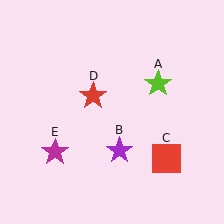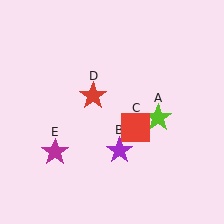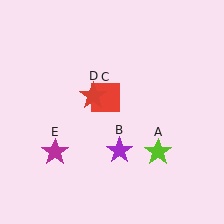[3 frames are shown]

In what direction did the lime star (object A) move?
The lime star (object A) moved down.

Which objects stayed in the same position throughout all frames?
Purple star (object B) and red star (object D) and magenta star (object E) remained stationary.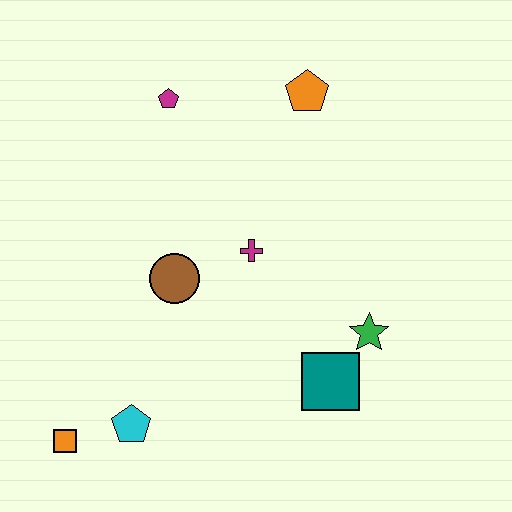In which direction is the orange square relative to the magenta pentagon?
The orange square is below the magenta pentagon.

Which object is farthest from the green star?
The orange square is farthest from the green star.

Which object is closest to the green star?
The teal square is closest to the green star.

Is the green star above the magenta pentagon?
No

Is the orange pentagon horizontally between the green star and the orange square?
Yes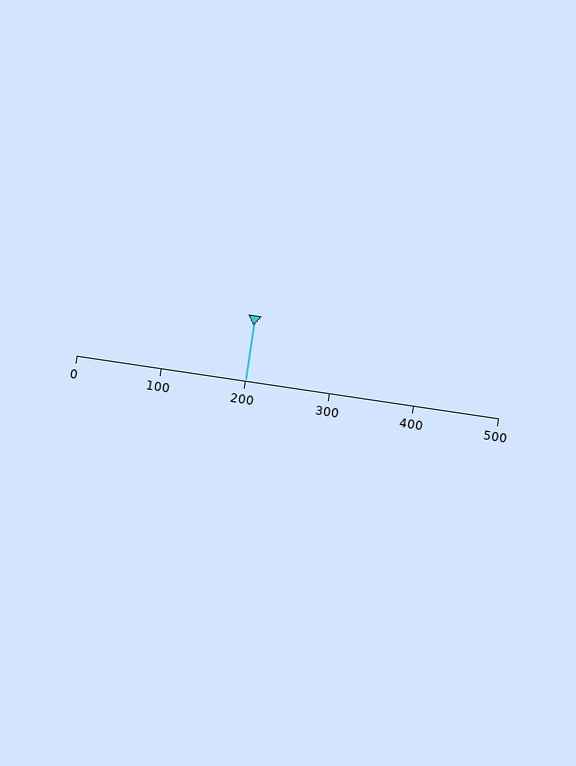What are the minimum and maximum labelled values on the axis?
The axis runs from 0 to 500.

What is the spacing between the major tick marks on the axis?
The major ticks are spaced 100 apart.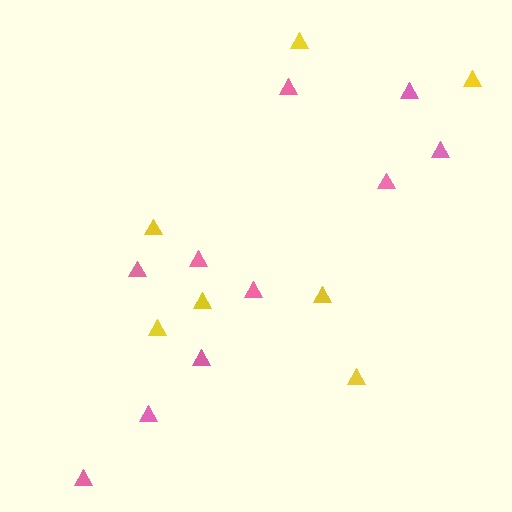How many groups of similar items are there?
There are 2 groups: one group of yellow triangles (7) and one group of pink triangles (10).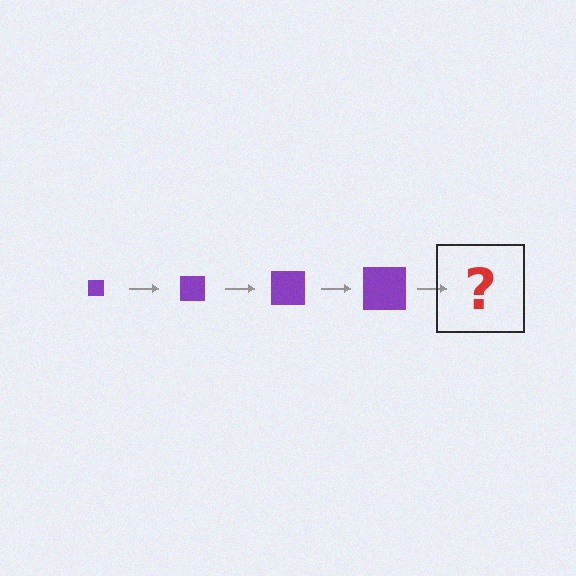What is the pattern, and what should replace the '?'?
The pattern is that the square gets progressively larger each step. The '?' should be a purple square, larger than the previous one.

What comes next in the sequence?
The next element should be a purple square, larger than the previous one.